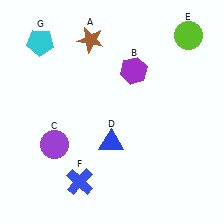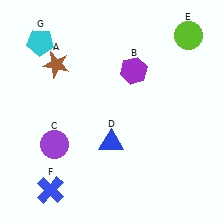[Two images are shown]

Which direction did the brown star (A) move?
The brown star (A) moved left.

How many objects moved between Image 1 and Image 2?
2 objects moved between the two images.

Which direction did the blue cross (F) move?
The blue cross (F) moved left.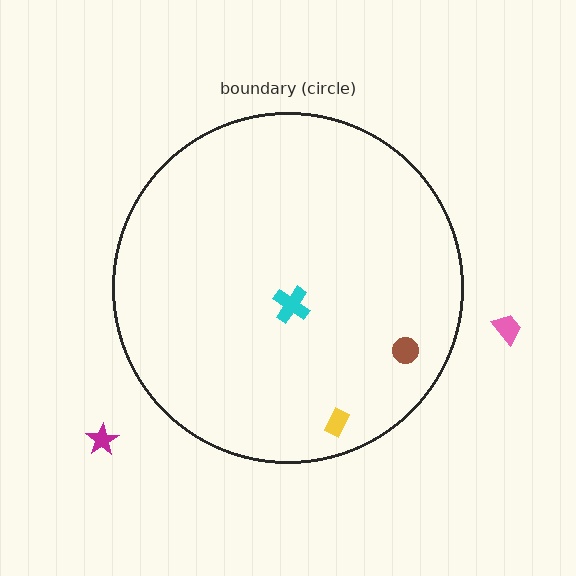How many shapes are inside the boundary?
3 inside, 2 outside.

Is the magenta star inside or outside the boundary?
Outside.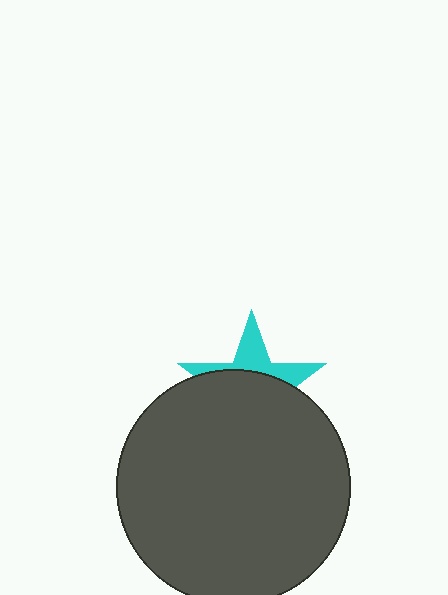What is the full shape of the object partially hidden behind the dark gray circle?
The partially hidden object is a cyan star.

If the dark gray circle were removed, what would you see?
You would see the complete cyan star.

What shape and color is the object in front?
The object in front is a dark gray circle.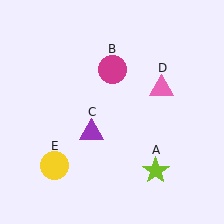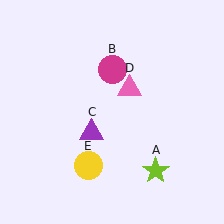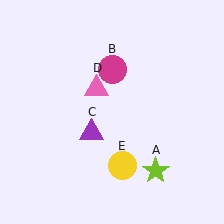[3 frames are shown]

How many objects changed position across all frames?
2 objects changed position: pink triangle (object D), yellow circle (object E).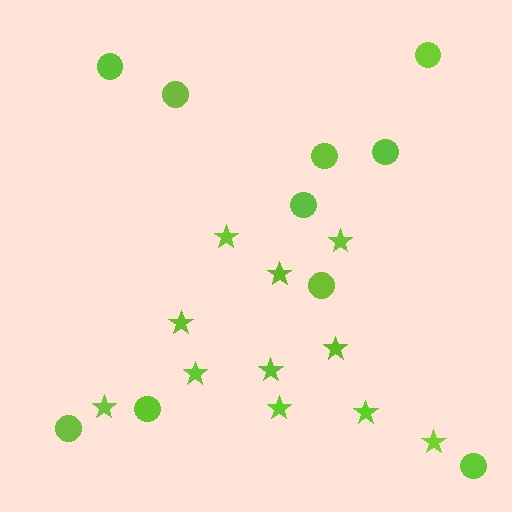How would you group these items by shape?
There are 2 groups: one group of stars (11) and one group of circles (10).